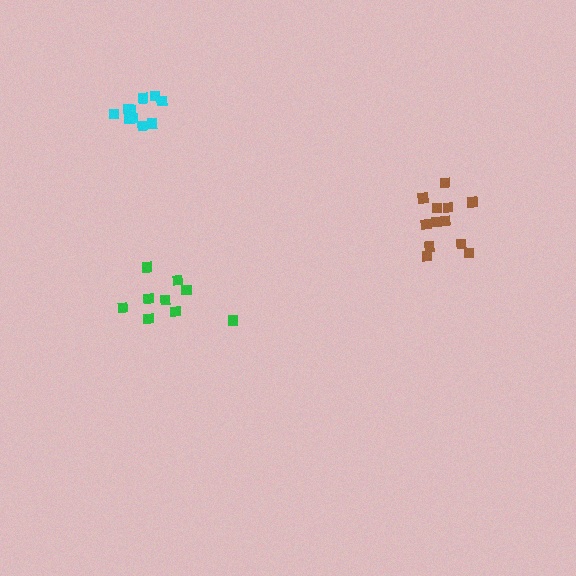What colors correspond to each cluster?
The clusters are colored: brown, cyan, green.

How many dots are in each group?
Group 1: 12 dots, Group 2: 10 dots, Group 3: 9 dots (31 total).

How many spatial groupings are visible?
There are 3 spatial groupings.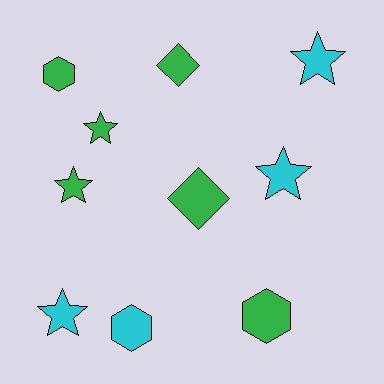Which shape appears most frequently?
Star, with 5 objects.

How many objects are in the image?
There are 10 objects.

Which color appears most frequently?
Green, with 6 objects.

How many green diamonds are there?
There are 2 green diamonds.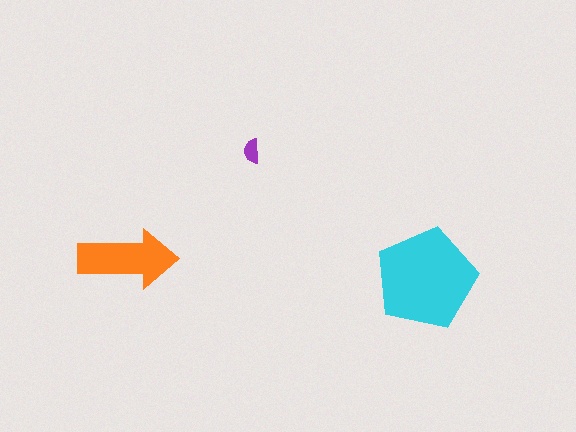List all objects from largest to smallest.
The cyan pentagon, the orange arrow, the purple semicircle.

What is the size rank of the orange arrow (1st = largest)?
2nd.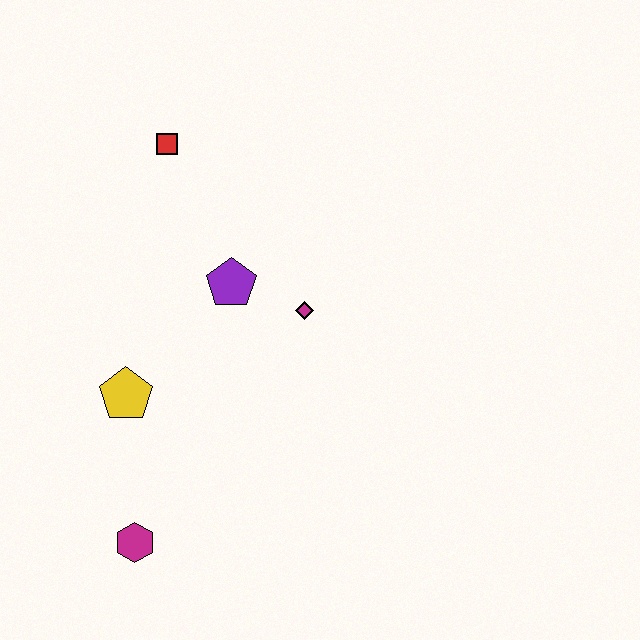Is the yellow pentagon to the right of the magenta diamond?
No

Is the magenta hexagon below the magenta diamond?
Yes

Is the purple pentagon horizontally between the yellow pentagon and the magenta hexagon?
No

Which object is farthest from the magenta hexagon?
The red square is farthest from the magenta hexagon.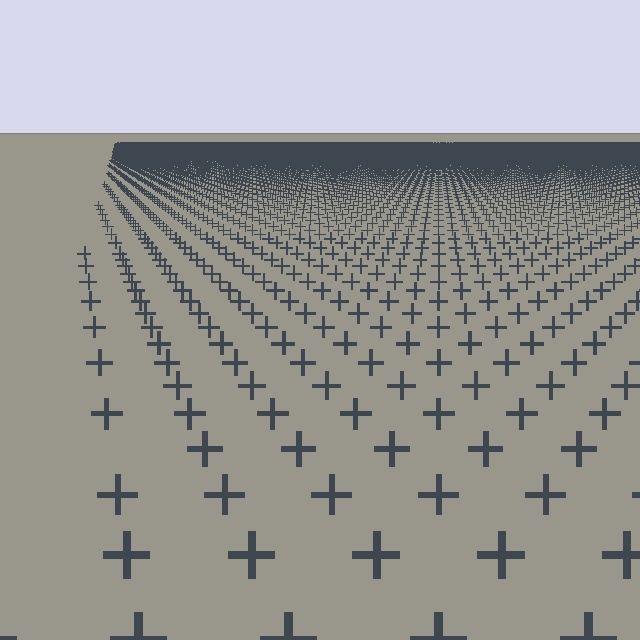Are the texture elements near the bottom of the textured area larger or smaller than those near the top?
Larger. Near the bottom, elements are closer to the viewer and appear at a bigger on-screen size.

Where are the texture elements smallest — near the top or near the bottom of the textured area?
Near the top.